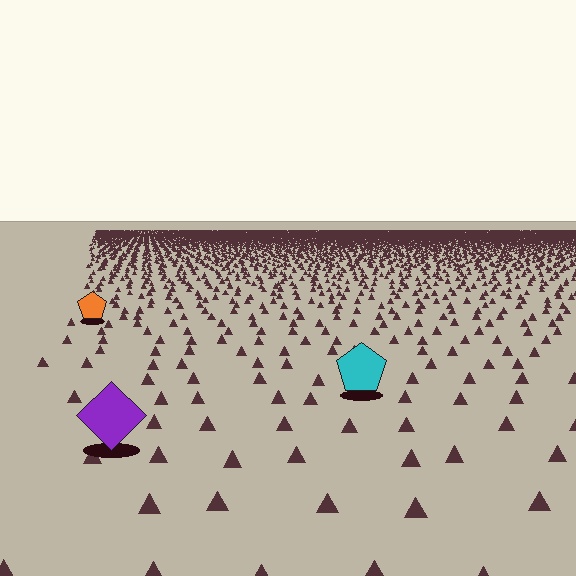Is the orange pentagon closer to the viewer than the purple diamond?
No. The purple diamond is closer — you can tell from the texture gradient: the ground texture is coarser near it.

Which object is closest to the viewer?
The purple diamond is closest. The texture marks near it are larger and more spread out.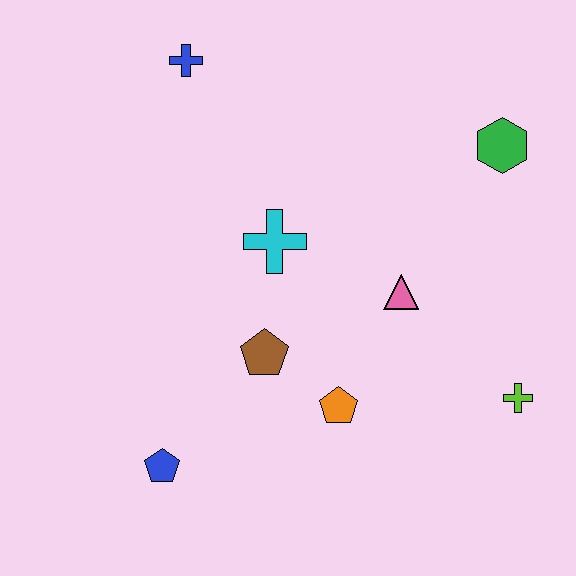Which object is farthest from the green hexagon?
The blue pentagon is farthest from the green hexagon.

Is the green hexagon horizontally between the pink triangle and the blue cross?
No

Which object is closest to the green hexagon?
The pink triangle is closest to the green hexagon.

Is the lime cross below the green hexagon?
Yes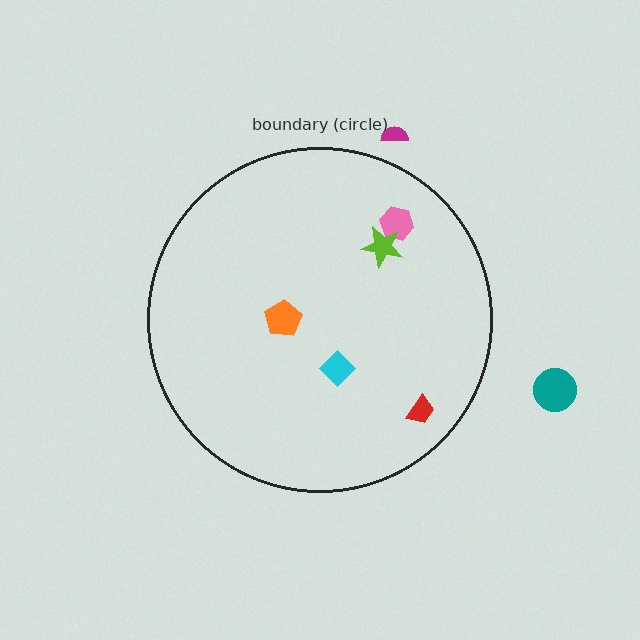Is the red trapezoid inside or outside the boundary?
Inside.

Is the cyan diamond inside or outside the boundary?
Inside.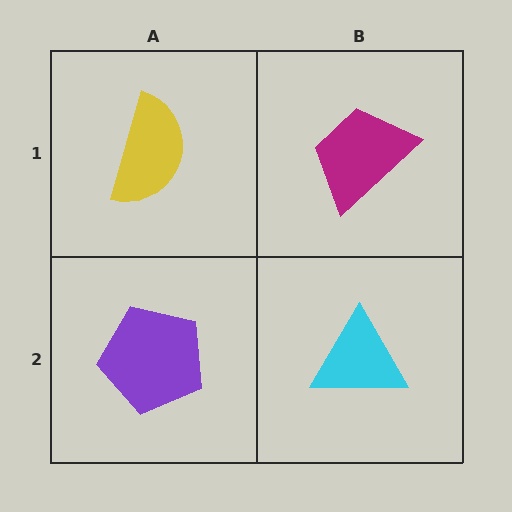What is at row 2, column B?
A cyan triangle.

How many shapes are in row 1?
2 shapes.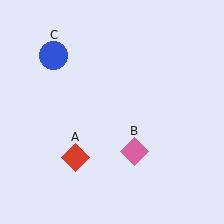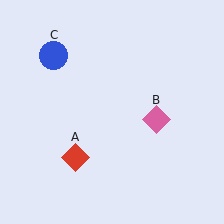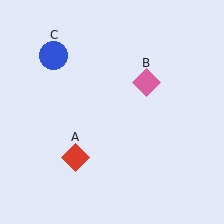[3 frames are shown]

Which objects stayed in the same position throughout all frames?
Red diamond (object A) and blue circle (object C) remained stationary.